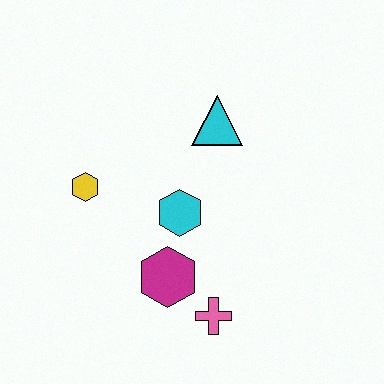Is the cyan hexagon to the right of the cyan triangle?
No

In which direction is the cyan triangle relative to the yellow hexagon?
The cyan triangle is to the right of the yellow hexagon.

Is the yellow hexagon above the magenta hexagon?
Yes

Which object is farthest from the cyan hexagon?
The pink cross is farthest from the cyan hexagon.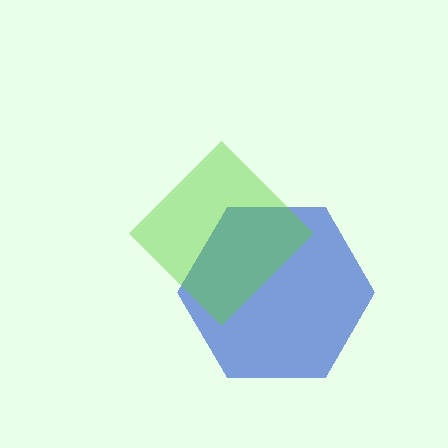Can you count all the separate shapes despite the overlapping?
Yes, there are 2 separate shapes.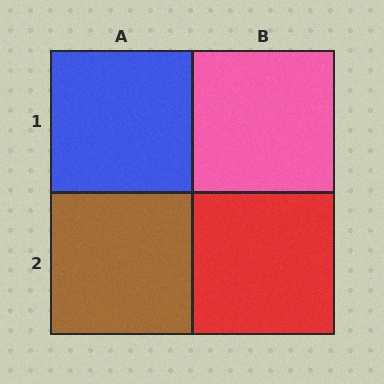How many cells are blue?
1 cell is blue.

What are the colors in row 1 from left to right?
Blue, pink.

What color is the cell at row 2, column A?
Brown.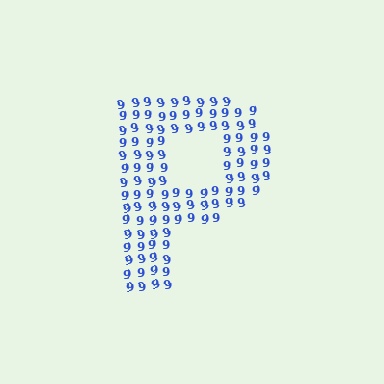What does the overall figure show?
The overall figure shows the letter P.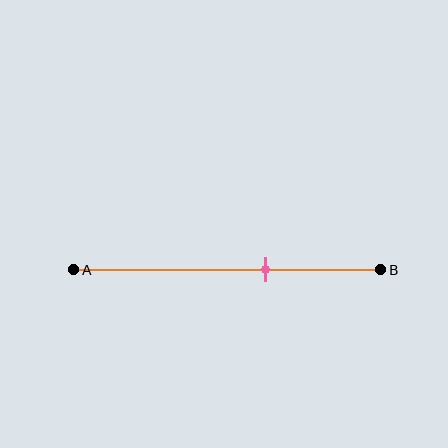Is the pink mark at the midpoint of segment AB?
No, the mark is at about 60% from A, not at the 50% midpoint.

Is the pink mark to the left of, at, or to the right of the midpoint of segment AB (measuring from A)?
The pink mark is to the right of the midpoint of segment AB.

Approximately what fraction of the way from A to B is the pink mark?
The pink mark is approximately 60% of the way from A to B.